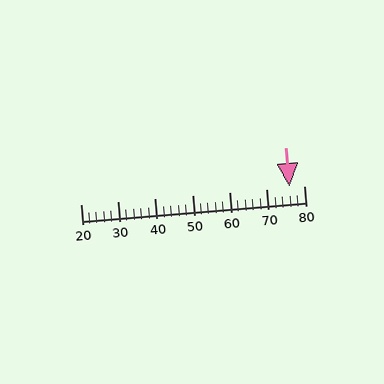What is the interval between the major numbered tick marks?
The major tick marks are spaced 10 units apart.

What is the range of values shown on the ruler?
The ruler shows values from 20 to 80.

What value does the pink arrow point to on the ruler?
The pink arrow points to approximately 76.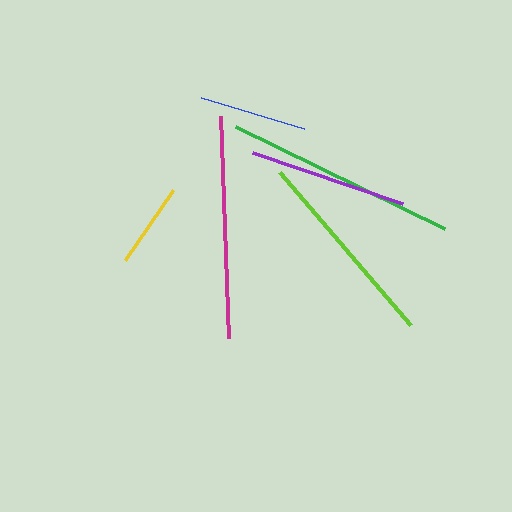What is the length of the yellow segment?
The yellow segment is approximately 85 pixels long.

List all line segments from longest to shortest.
From longest to shortest: green, magenta, lime, purple, blue, yellow.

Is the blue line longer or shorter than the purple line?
The purple line is longer than the blue line.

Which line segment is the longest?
The green line is the longest at approximately 232 pixels.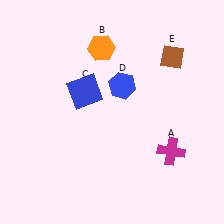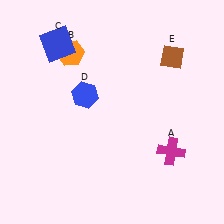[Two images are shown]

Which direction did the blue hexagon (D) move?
The blue hexagon (D) moved left.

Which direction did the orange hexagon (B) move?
The orange hexagon (B) moved left.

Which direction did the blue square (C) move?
The blue square (C) moved up.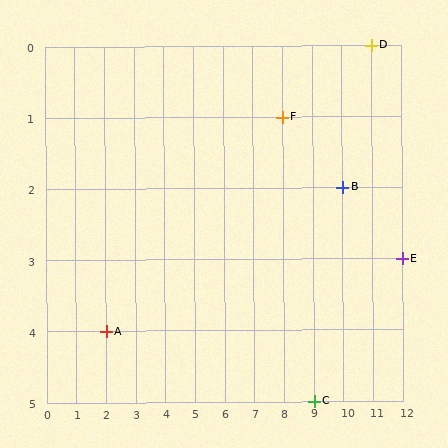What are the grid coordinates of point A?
Point A is at grid coordinates (2, 4).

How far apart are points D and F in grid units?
Points D and F are 3 columns and 1 row apart (about 3.2 grid units diagonally).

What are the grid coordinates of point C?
Point C is at grid coordinates (9, 5).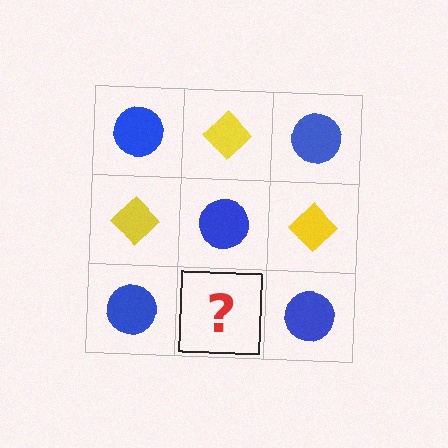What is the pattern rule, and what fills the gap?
The rule is that it alternates blue circle and yellow diamond in a checkerboard pattern. The gap should be filled with a yellow diamond.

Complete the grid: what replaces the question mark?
The question mark should be replaced with a yellow diamond.